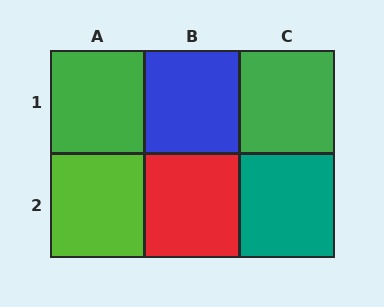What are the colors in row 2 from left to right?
Lime, red, teal.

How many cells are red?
1 cell is red.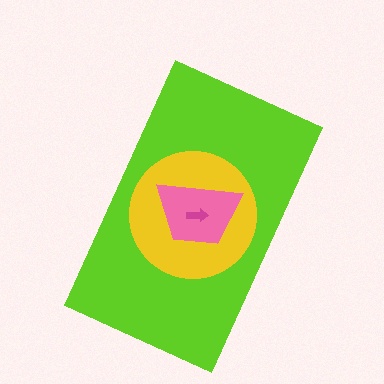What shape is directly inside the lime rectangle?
The yellow circle.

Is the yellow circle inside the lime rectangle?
Yes.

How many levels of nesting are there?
4.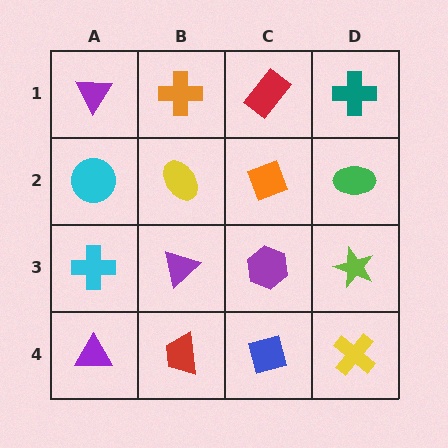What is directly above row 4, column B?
A purple triangle.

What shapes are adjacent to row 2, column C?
A red rectangle (row 1, column C), a purple hexagon (row 3, column C), a yellow ellipse (row 2, column B), a green ellipse (row 2, column D).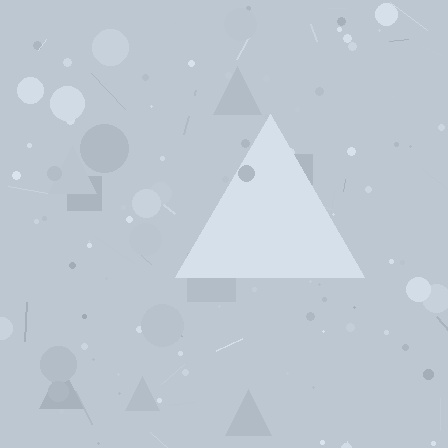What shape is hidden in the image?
A triangle is hidden in the image.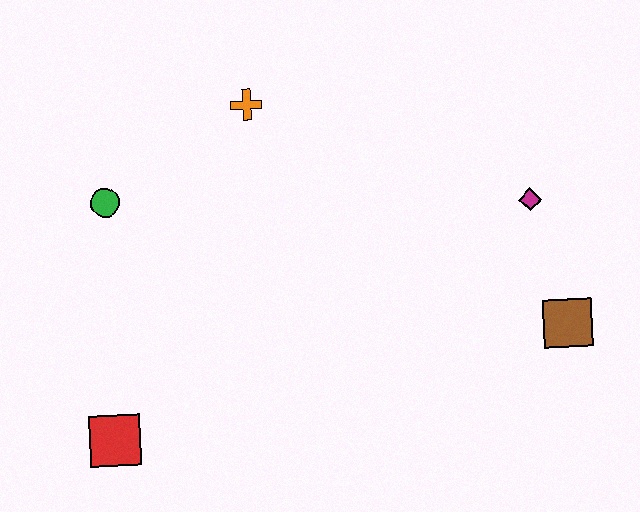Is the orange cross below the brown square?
No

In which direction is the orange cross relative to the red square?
The orange cross is above the red square.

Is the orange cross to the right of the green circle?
Yes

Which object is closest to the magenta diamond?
The brown square is closest to the magenta diamond.